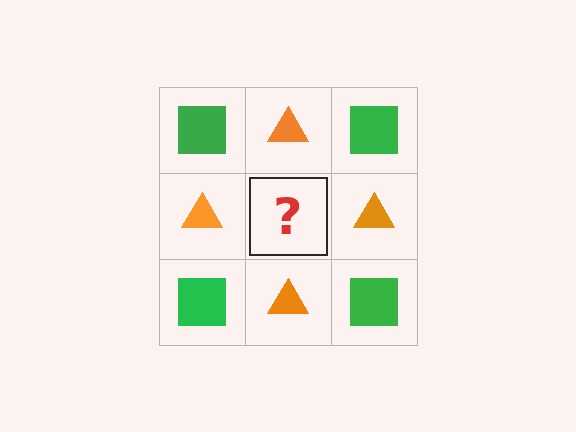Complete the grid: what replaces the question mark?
The question mark should be replaced with a green square.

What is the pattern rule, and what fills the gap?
The rule is that it alternates green square and orange triangle in a checkerboard pattern. The gap should be filled with a green square.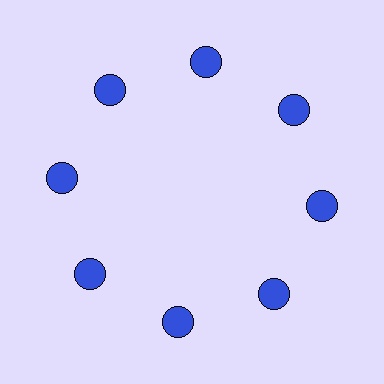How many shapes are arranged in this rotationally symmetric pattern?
There are 8 shapes, arranged in 8 groups of 1.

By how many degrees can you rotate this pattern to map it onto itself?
The pattern maps onto itself every 45 degrees of rotation.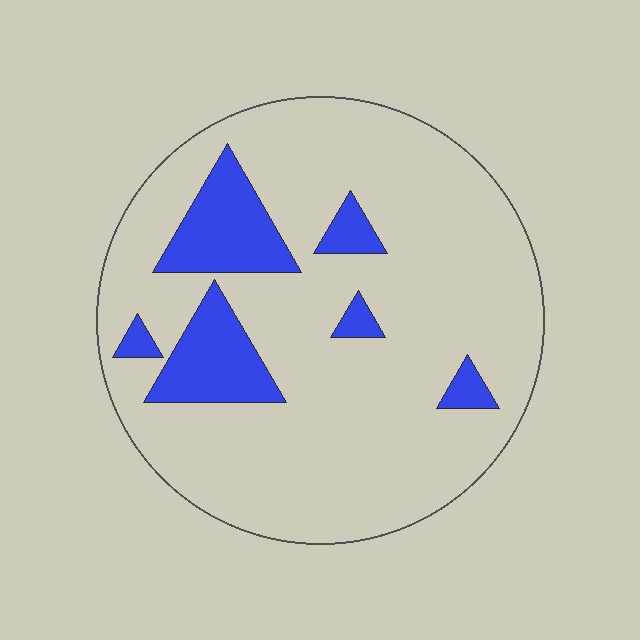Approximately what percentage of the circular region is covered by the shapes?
Approximately 15%.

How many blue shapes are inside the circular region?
6.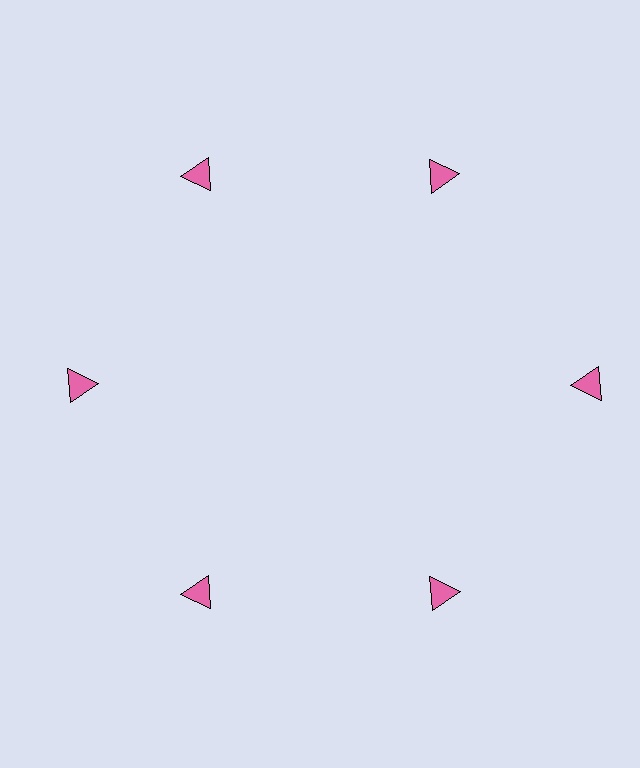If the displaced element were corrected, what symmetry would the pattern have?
It would have 6-fold rotational symmetry — the pattern would map onto itself every 60 degrees.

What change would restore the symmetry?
The symmetry would be restored by moving it inward, back onto the ring so that all 6 triangles sit at equal angles and equal distance from the center.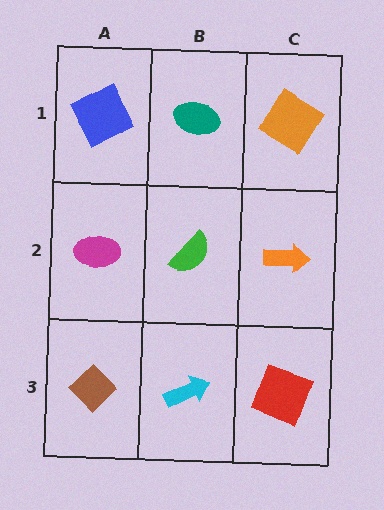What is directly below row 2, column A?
A brown diamond.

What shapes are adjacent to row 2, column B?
A teal ellipse (row 1, column B), a cyan arrow (row 3, column B), a magenta ellipse (row 2, column A), an orange arrow (row 2, column C).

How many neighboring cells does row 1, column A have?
2.